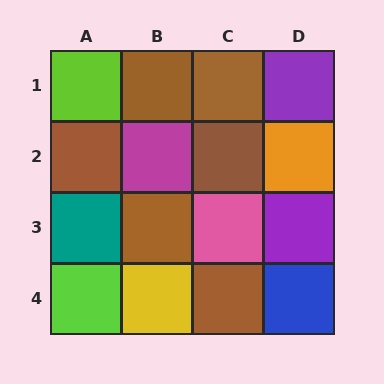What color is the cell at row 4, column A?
Lime.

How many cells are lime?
2 cells are lime.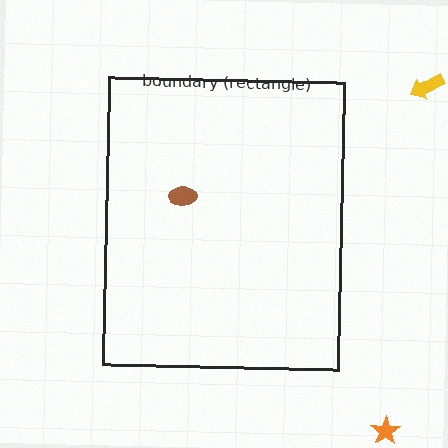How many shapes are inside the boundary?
1 inside, 2 outside.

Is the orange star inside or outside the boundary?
Outside.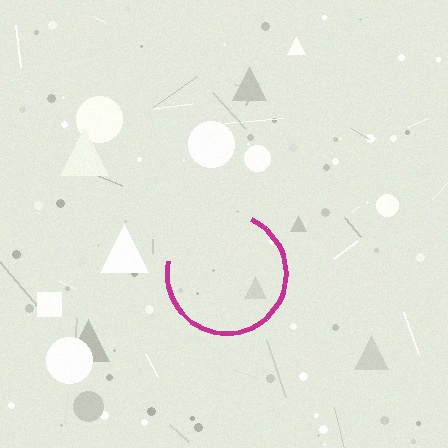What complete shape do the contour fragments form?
The contour fragments form a circle.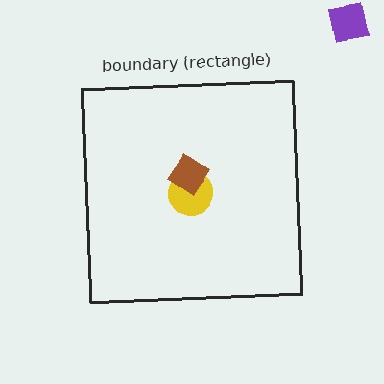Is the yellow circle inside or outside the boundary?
Inside.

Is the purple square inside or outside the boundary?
Outside.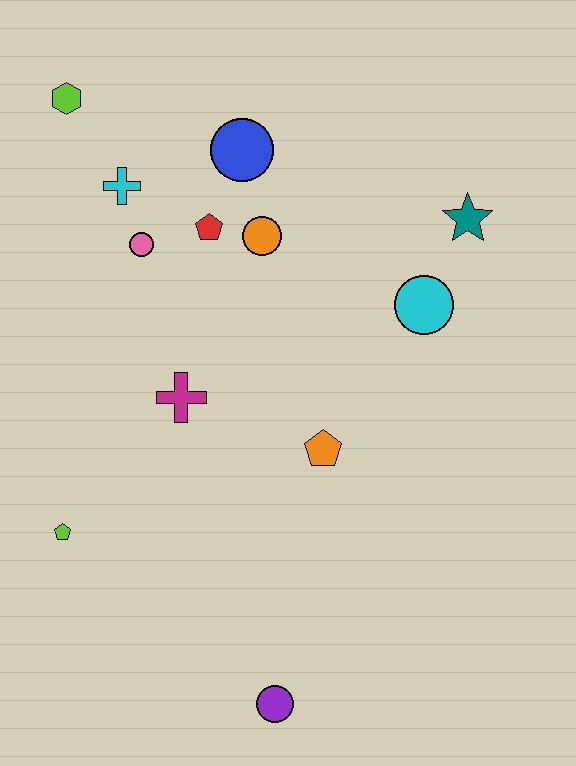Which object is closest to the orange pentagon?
The magenta cross is closest to the orange pentagon.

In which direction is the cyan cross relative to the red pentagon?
The cyan cross is to the left of the red pentagon.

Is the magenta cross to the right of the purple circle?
No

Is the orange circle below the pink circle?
No